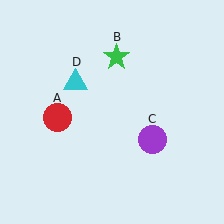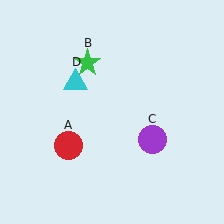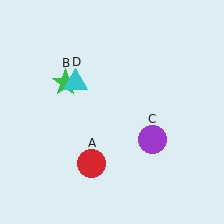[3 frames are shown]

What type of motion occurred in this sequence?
The red circle (object A), green star (object B) rotated counterclockwise around the center of the scene.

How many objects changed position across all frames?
2 objects changed position: red circle (object A), green star (object B).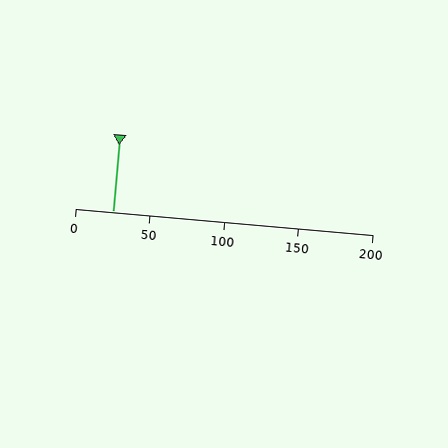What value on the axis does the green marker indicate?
The marker indicates approximately 25.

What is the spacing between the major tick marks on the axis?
The major ticks are spaced 50 apart.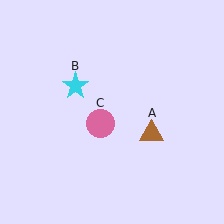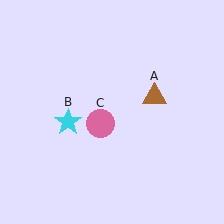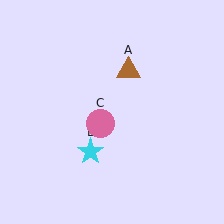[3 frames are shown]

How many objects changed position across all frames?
2 objects changed position: brown triangle (object A), cyan star (object B).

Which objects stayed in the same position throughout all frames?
Pink circle (object C) remained stationary.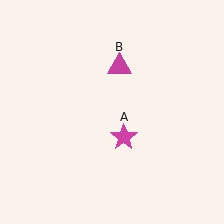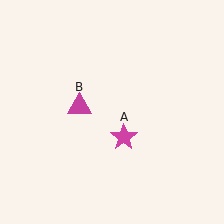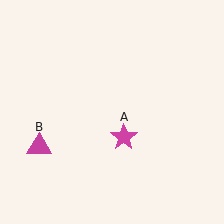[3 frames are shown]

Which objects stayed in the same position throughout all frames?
Magenta star (object A) remained stationary.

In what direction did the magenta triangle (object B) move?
The magenta triangle (object B) moved down and to the left.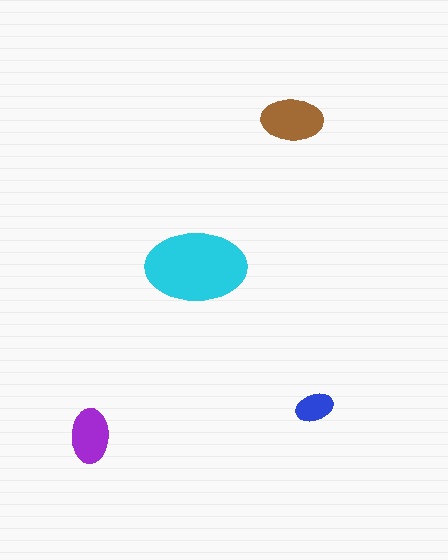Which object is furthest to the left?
The purple ellipse is leftmost.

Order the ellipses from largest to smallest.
the cyan one, the brown one, the purple one, the blue one.